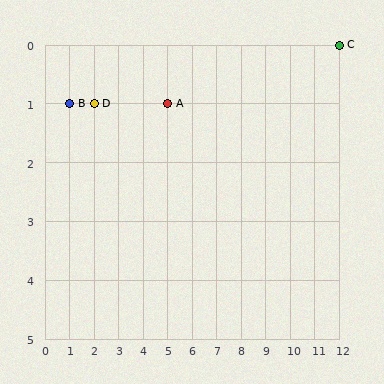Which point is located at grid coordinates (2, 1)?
Point D is at (2, 1).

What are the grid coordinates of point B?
Point B is at grid coordinates (1, 1).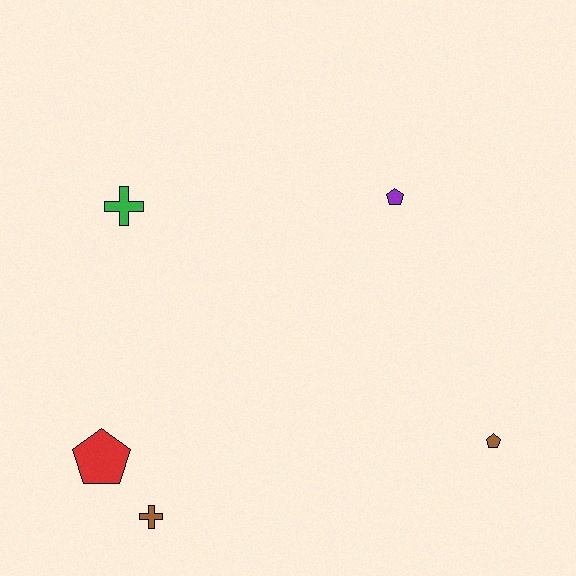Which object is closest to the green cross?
The red pentagon is closest to the green cross.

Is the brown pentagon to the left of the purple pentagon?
No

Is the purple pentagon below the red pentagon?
No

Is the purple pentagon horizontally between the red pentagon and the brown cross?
No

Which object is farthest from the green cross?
The brown pentagon is farthest from the green cross.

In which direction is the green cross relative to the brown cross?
The green cross is above the brown cross.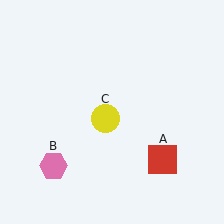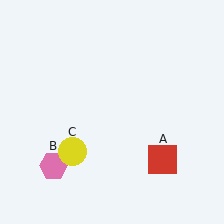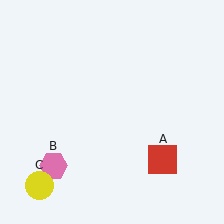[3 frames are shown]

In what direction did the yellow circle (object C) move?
The yellow circle (object C) moved down and to the left.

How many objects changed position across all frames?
1 object changed position: yellow circle (object C).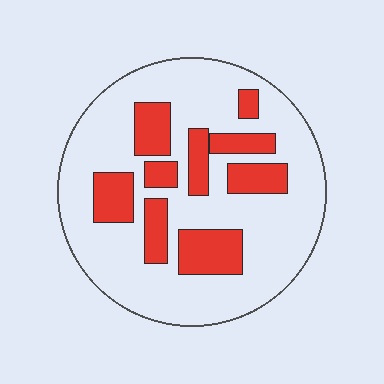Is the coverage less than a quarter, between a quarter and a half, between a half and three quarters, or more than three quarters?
Between a quarter and a half.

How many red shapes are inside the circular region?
9.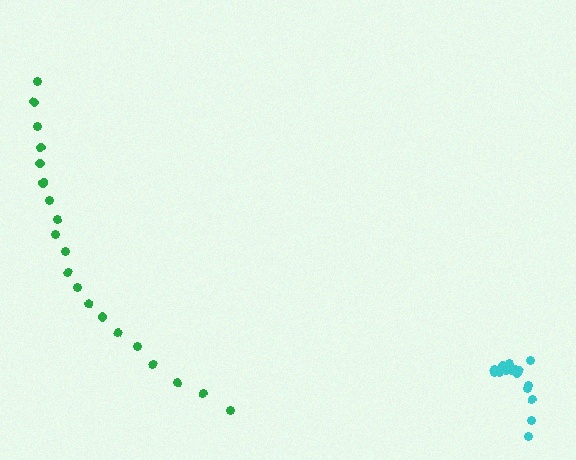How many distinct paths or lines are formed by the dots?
There are 2 distinct paths.